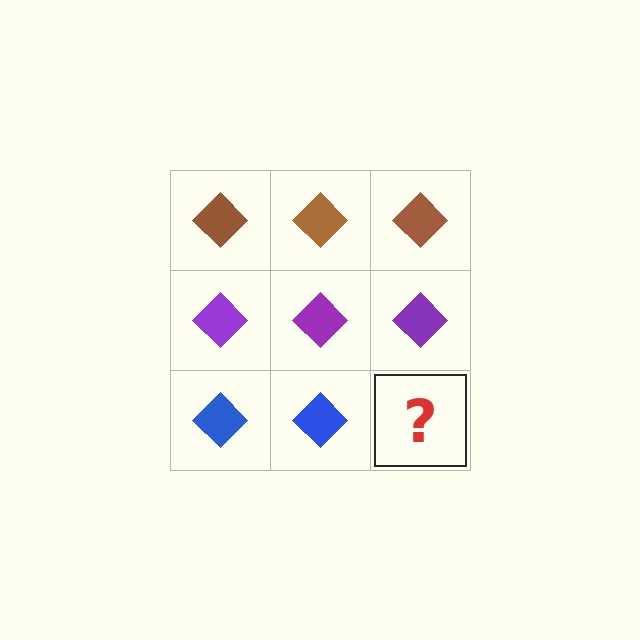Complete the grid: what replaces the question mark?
The question mark should be replaced with a blue diamond.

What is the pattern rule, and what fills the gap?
The rule is that each row has a consistent color. The gap should be filled with a blue diamond.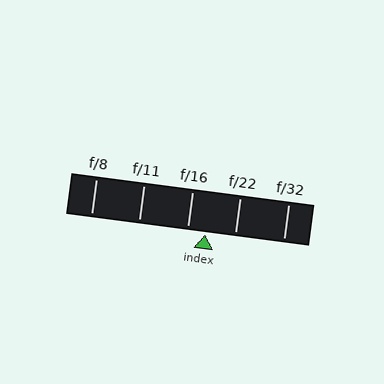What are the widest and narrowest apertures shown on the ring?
The widest aperture shown is f/8 and the narrowest is f/32.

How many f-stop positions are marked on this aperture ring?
There are 5 f-stop positions marked.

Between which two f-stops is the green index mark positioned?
The index mark is between f/16 and f/22.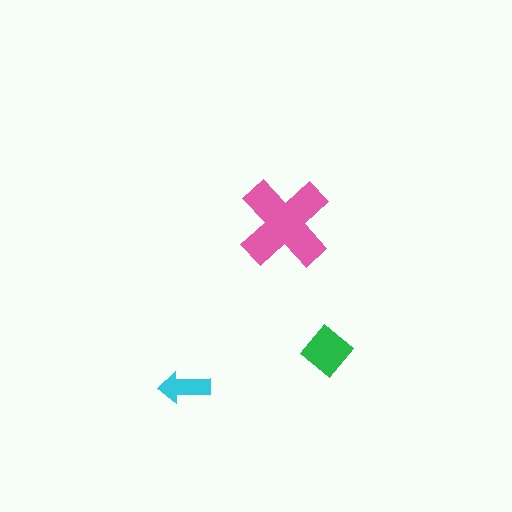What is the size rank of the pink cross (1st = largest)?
1st.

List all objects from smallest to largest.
The cyan arrow, the green diamond, the pink cross.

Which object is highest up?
The pink cross is topmost.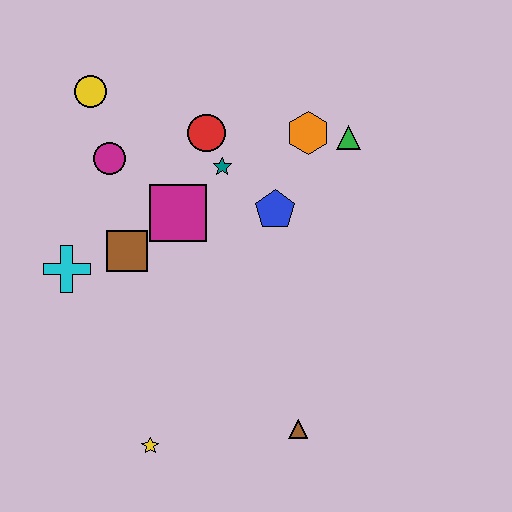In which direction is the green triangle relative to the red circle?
The green triangle is to the right of the red circle.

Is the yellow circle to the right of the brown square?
No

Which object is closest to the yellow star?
The brown triangle is closest to the yellow star.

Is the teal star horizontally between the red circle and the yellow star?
No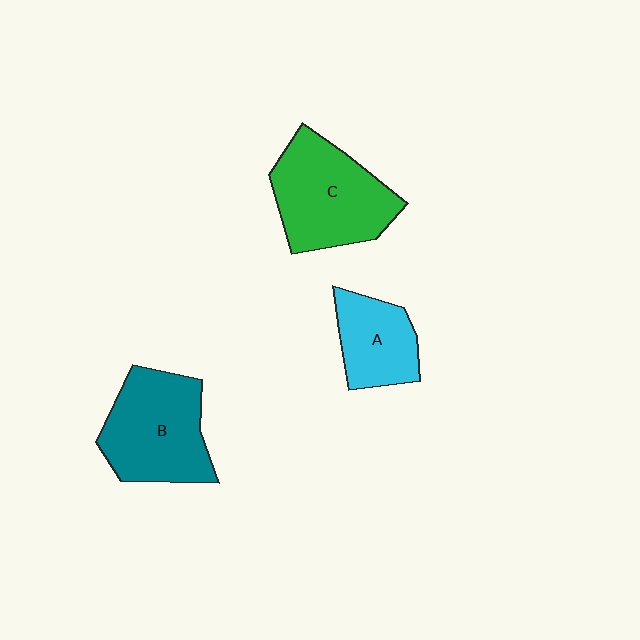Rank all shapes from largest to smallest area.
From largest to smallest: C (green), B (teal), A (cyan).